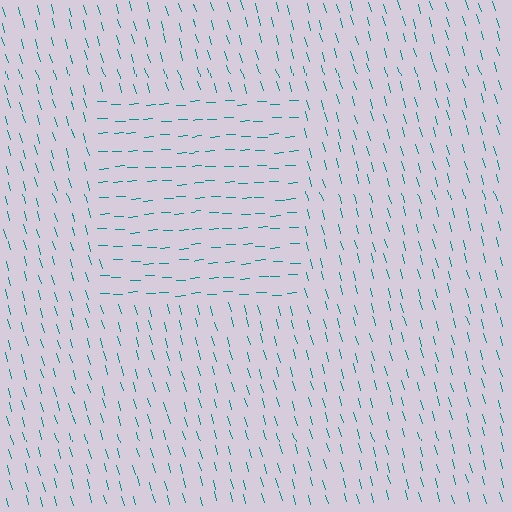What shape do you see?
I see a rectangle.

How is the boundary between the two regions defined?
The boundary is defined purely by a change in line orientation (approximately 77 degrees difference). All lines are the same color and thickness.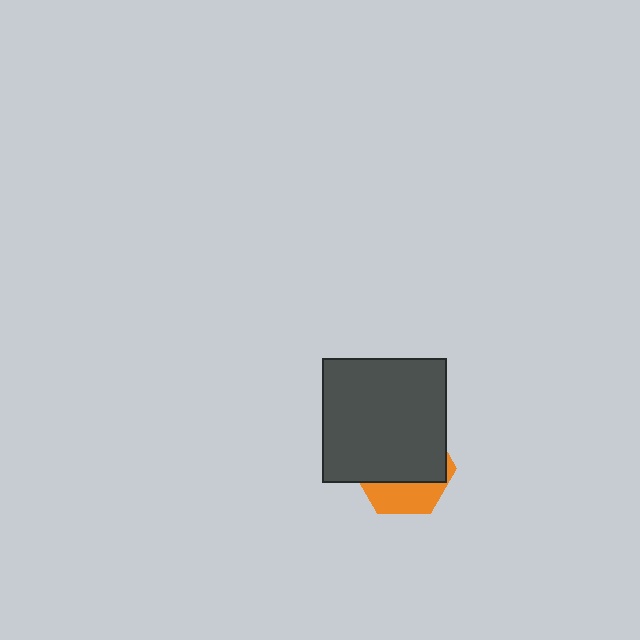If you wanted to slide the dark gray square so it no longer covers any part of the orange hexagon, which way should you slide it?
Slide it up — that is the most direct way to separate the two shapes.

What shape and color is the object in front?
The object in front is a dark gray square.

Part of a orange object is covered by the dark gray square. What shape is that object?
It is a hexagon.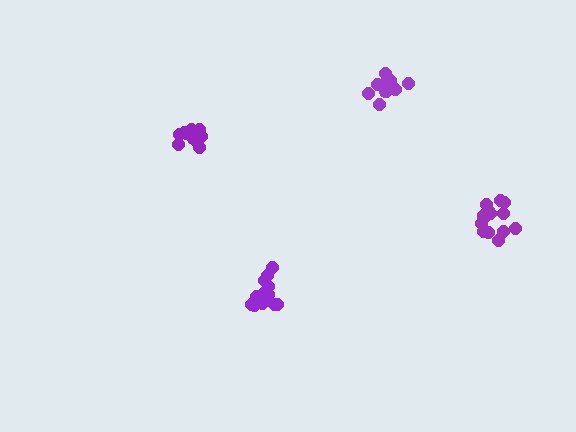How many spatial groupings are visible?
There are 4 spatial groupings.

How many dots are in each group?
Group 1: 15 dots, Group 2: 14 dots, Group 3: 13 dots, Group 4: 13 dots (55 total).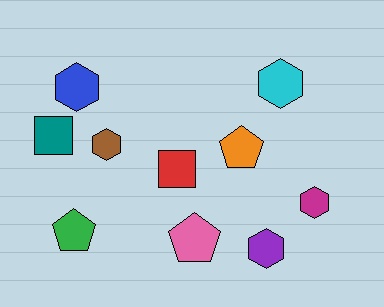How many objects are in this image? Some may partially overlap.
There are 10 objects.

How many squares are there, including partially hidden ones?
There are 2 squares.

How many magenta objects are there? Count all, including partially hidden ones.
There is 1 magenta object.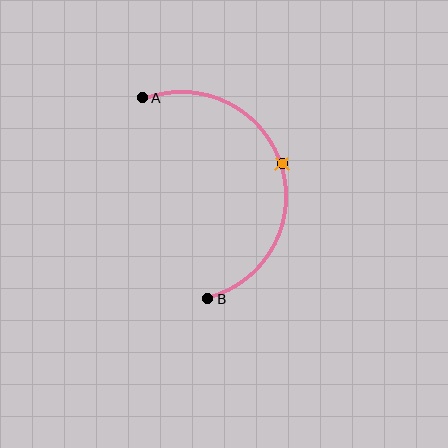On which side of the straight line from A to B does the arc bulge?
The arc bulges to the right of the straight line connecting A and B.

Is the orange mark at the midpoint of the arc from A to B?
Yes. The orange mark lies on the arc at equal arc-length from both A and B — it is the arc midpoint.